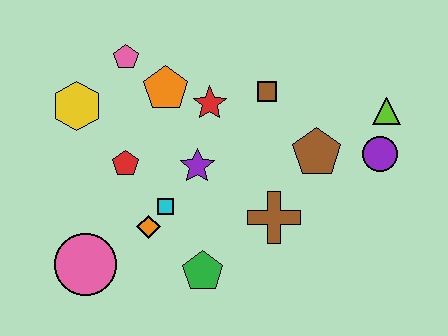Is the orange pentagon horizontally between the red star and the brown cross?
No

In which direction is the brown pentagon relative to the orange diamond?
The brown pentagon is to the right of the orange diamond.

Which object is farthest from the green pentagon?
The lime triangle is farthest from the green pentagon.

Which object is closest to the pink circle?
The orange diamond is closest to the pink circle.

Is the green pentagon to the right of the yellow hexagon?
Yes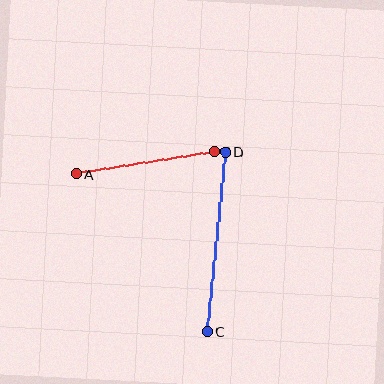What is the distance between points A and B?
The distance is approximately 140 pixels.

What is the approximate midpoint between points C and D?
The midpoint is at approximately (216, 242) pixels.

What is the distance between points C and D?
The distance is approximately 180 pixels.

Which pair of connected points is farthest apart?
Points C and D are farthest apart.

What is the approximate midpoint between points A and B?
The midpoint is at approximately (145, 163) pixels.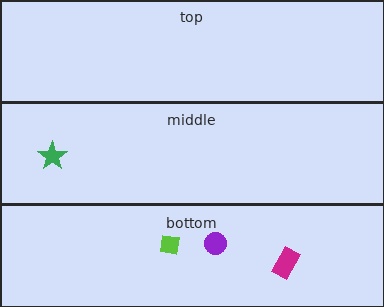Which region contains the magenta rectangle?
The bottom region.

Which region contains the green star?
The middle region.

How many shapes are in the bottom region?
3.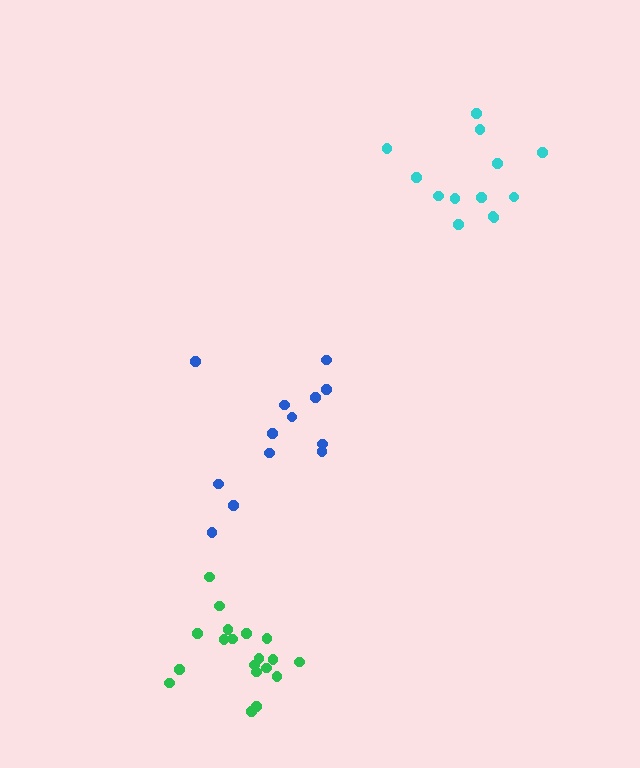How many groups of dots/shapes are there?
There are 3 groups.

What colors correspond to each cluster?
The clusters are colored: blue, cyan, green.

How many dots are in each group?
Group 1: 13 dots, Group 2: 13 dots, Group 3: 19 dots (45 total).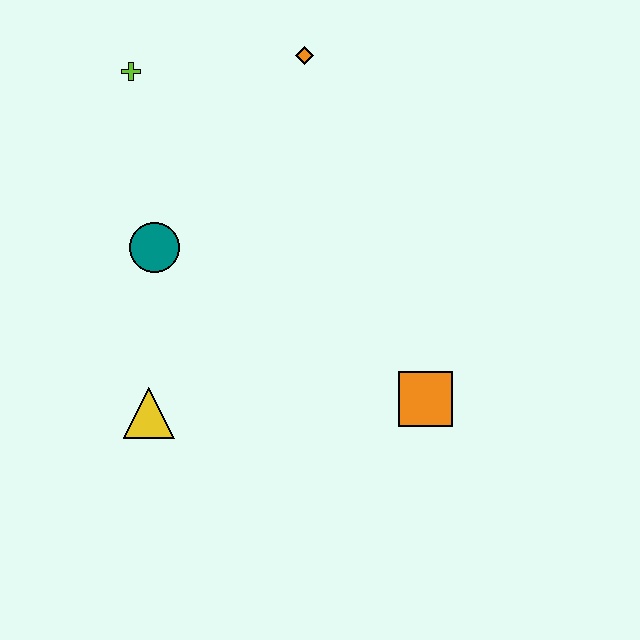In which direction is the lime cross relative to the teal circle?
The lime cross is above the teal circle.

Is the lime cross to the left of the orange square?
Yes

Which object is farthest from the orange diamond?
The yellow triangle is farthest from the orange diamond.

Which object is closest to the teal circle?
The yellow triangle is closest to the teal circle.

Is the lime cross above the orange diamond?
No